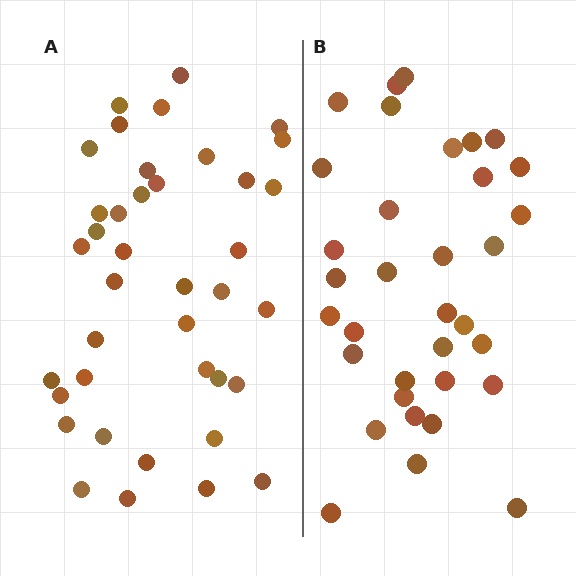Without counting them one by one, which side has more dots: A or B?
Region A (the left region) has more dots.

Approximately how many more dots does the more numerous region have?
Region A has about 5 more dots than region B.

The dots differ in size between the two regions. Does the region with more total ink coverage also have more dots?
No. Region B has more total ink coverage because its dots are larger, but region A actually contains more individual dots. Total area can be misleading — the number of items is what matters here.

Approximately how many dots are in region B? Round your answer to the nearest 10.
About 30 dots. (The exact count is 34, which rounds to 30.)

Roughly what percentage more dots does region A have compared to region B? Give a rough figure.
About 15% more.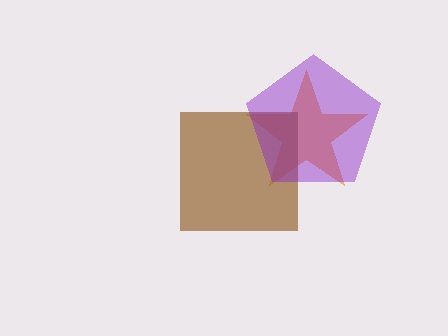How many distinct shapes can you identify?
There are 3 distinct shapes: an orange star, a brown square, a purple pentagon.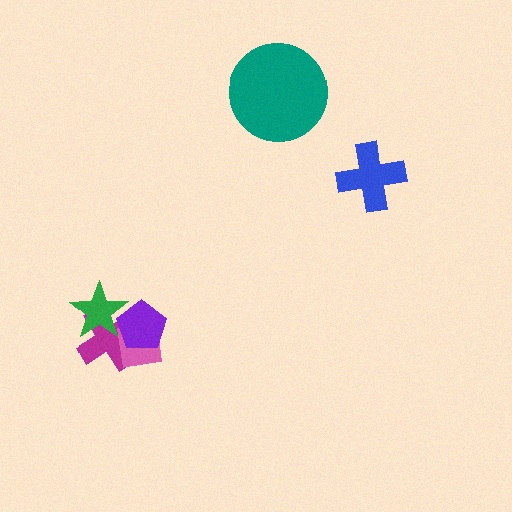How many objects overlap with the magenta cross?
3 objects overlap with the magenta cross.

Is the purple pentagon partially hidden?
Yes, it is partially covered by another shape.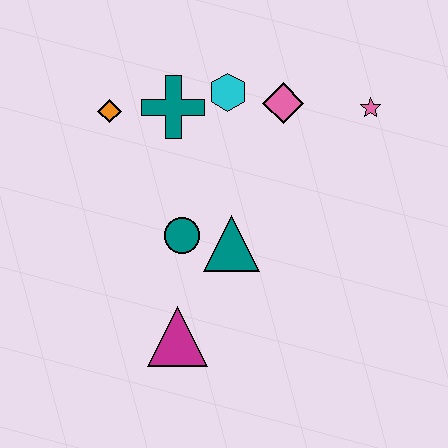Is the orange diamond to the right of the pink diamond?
No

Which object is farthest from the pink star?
The magenta triangle is farthest from the pink star.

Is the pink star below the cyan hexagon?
Yes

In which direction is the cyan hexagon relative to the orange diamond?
The cyan hexagon is to the right of the orange diamond.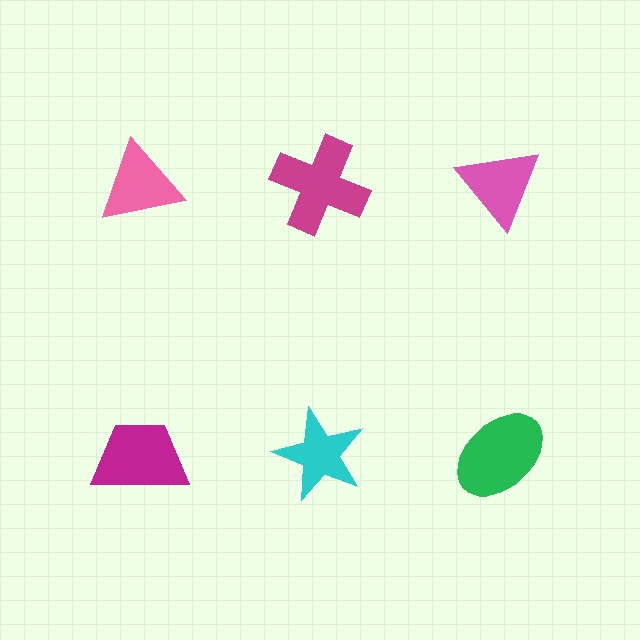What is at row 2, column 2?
A cyan star.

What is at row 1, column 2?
A magenta cross.